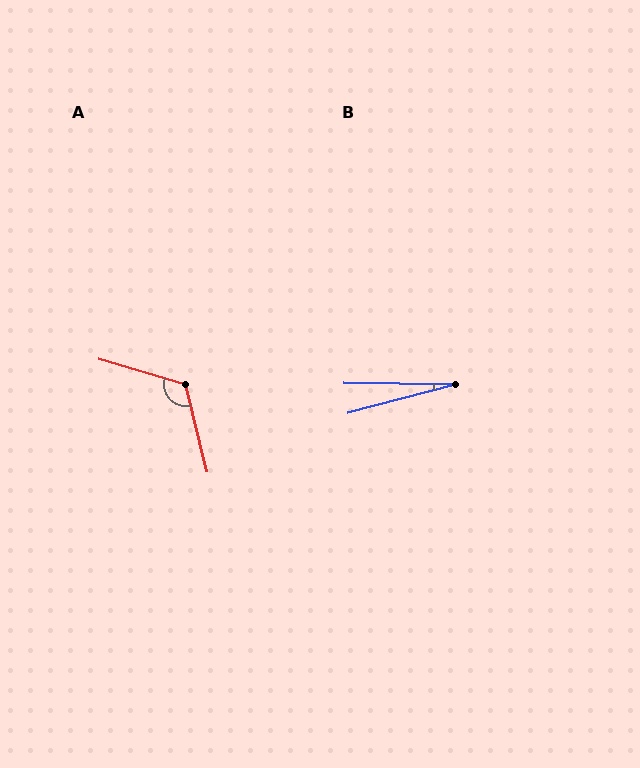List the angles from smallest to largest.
B (16°), A (120°).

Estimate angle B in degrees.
Approximately 16 degrees.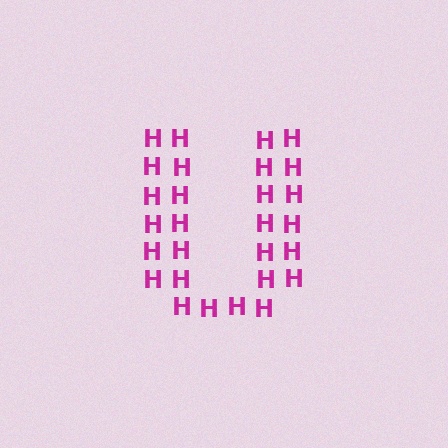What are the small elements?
The small elements are letter H's.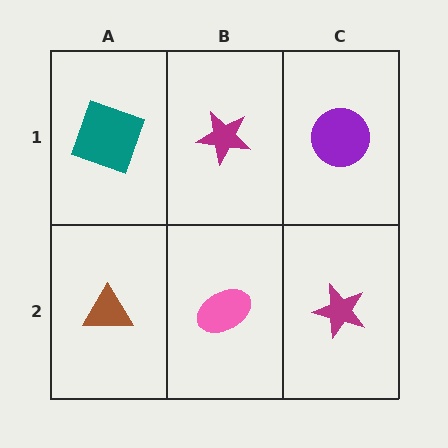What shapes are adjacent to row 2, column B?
A magenta star (row 1, column B), a brown triangle (row 2, column A), a magenta star (row 2, column C).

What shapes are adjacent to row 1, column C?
A magenta star (row 2, column C), a magenta star (row 1, column B).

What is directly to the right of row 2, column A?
A pink ellipse.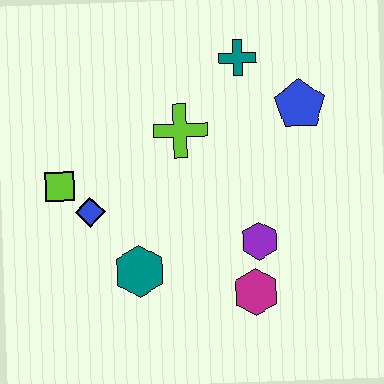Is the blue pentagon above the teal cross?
No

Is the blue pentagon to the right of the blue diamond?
Yes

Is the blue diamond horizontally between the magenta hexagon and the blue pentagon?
No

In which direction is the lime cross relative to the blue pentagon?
The lime cross is to the left of the blue pentagon.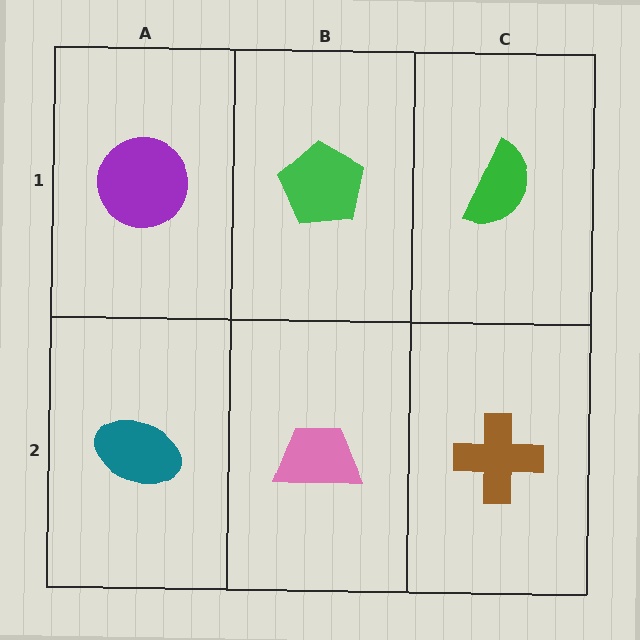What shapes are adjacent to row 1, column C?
A brown cross (row 2, column C), a green pentagon (row 1, column B).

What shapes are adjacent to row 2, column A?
A purple circle (row 1, column A), a pink trapezoid (row 2, column B).